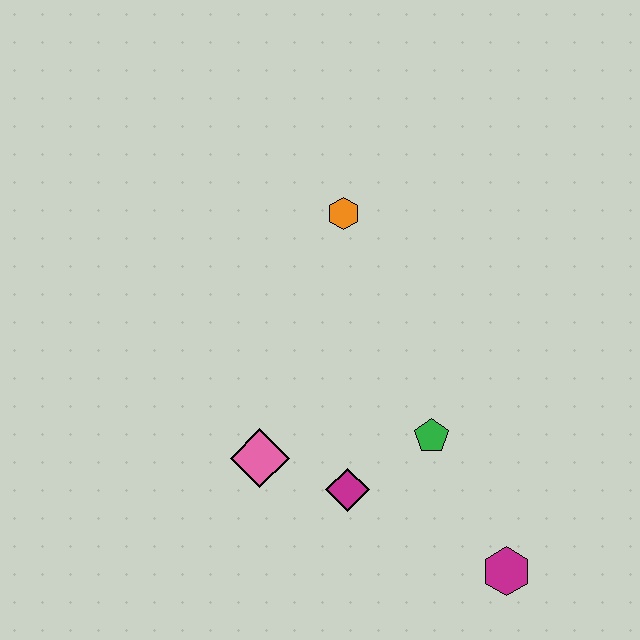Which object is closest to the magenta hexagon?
The green pentagon is closest to the magenta hexagon.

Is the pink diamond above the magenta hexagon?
Yes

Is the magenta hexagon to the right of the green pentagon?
Yes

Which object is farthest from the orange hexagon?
The magenta hexagon is farthest from the orange hexagon.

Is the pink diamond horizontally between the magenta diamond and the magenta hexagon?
No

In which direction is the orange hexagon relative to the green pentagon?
The orange hexagon is above the green pentagon.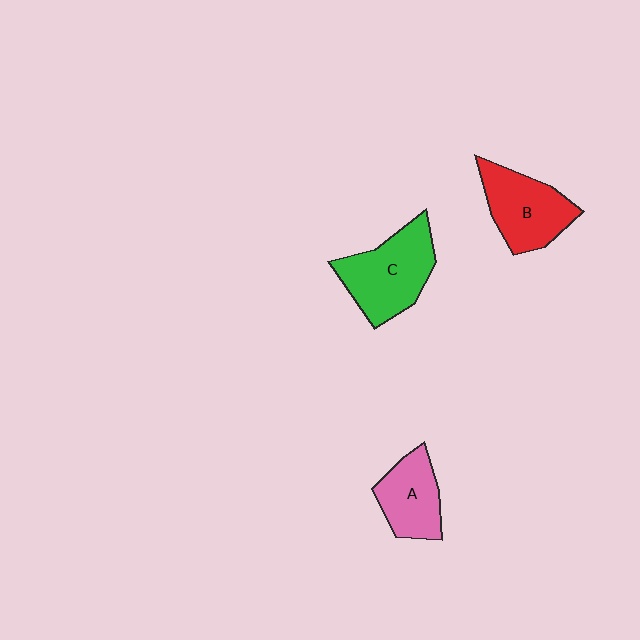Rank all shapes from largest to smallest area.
From largest to smallest: C (green), B (red), A (pink).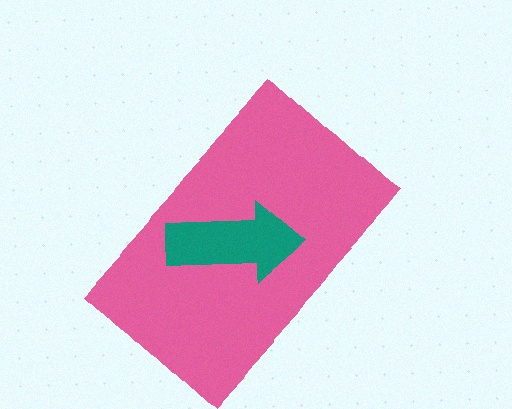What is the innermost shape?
The teal arrow.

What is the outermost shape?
The pink rectangle.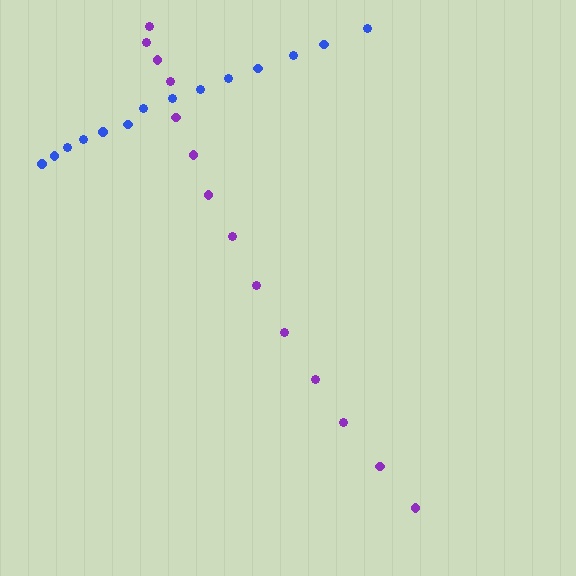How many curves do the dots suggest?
There are 2 distinct paths.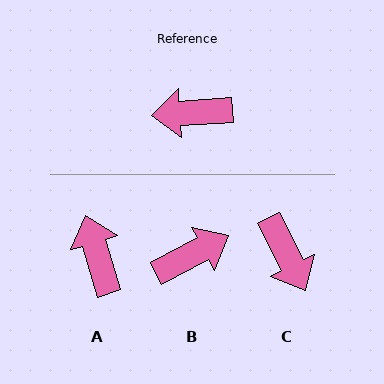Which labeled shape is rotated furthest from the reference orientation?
B, about 156 degrees away.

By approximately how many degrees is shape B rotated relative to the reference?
Approximately 156 degrees clockwise.